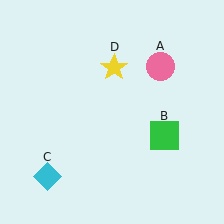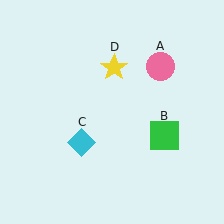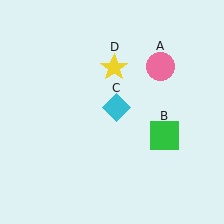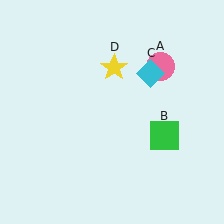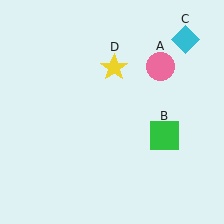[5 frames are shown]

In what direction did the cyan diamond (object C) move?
The cyan diamond (object C) moved up and to the right.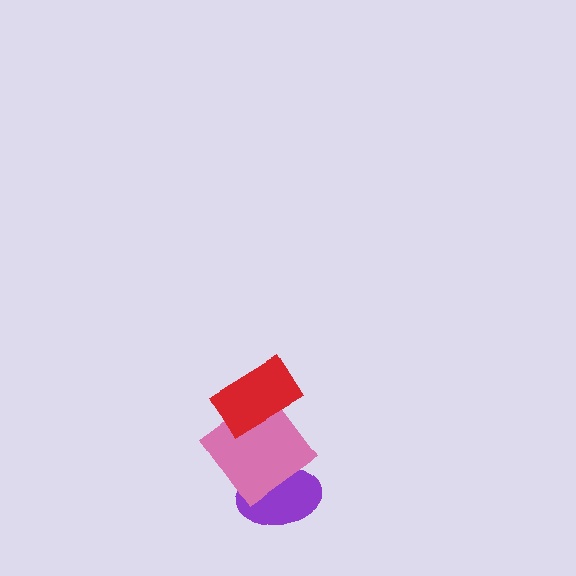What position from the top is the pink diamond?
The pink diamond is 2nd from the top.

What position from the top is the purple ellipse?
The purple ellipse is 3rd from the top.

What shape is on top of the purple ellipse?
The pink diamond is on top of the purple ellipse.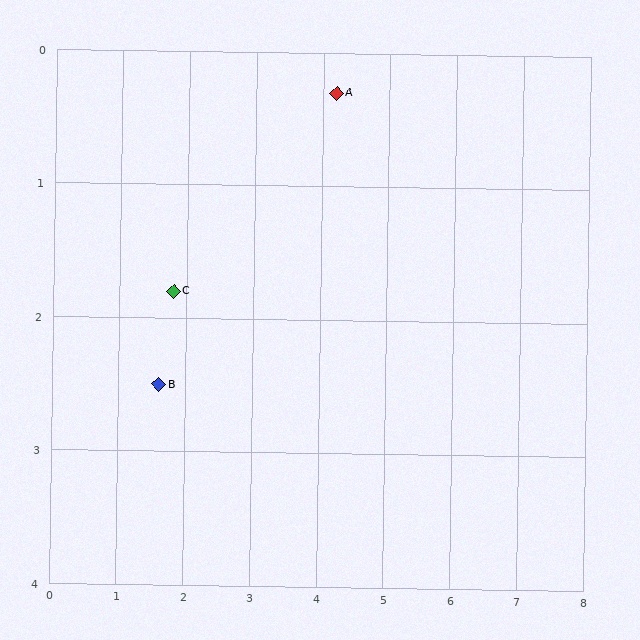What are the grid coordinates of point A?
Point A is at approximately (4.2, 0.3).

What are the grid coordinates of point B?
Point B is at approximately (1.6, 2.5).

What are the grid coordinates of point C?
Point C is at approximately (1.8, 1.8).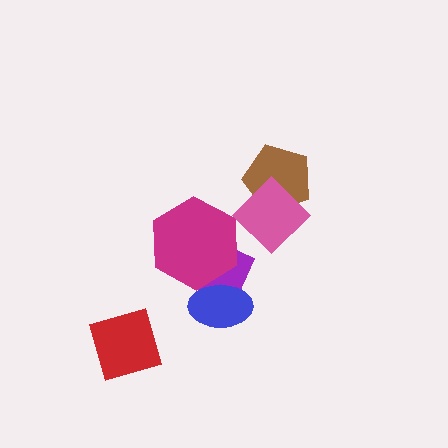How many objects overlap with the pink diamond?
1 object overlaps with the pink diamond.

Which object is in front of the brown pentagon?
The pink diamond is in front of the brown pentagon.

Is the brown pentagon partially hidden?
Yes, it is partially covered by another shape.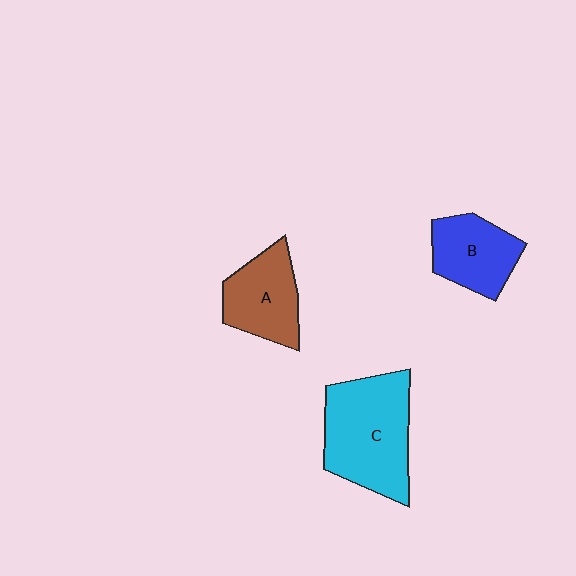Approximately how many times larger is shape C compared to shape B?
Approximately 1.7 times.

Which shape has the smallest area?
Shape B (blue).